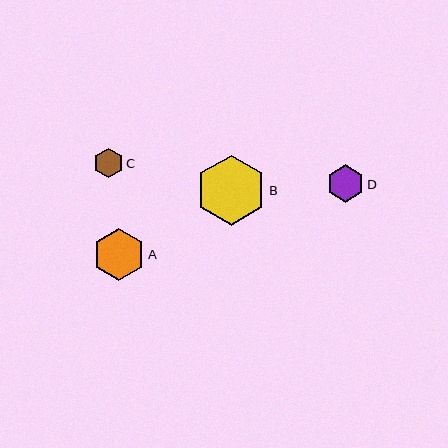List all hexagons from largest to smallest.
From largest to smallest: B, A, D, C.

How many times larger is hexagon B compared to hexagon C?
Hexagon B is approximately 2.4 times the size of hexagon C.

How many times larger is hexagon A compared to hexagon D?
Hexagon A is approximately 1.4 times the size of hexagon D.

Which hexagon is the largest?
Hexagon B is the largest with a size of approximately 70 pixels.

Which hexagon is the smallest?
Hexagon C is the smallest with a size of approximately 30 pixels.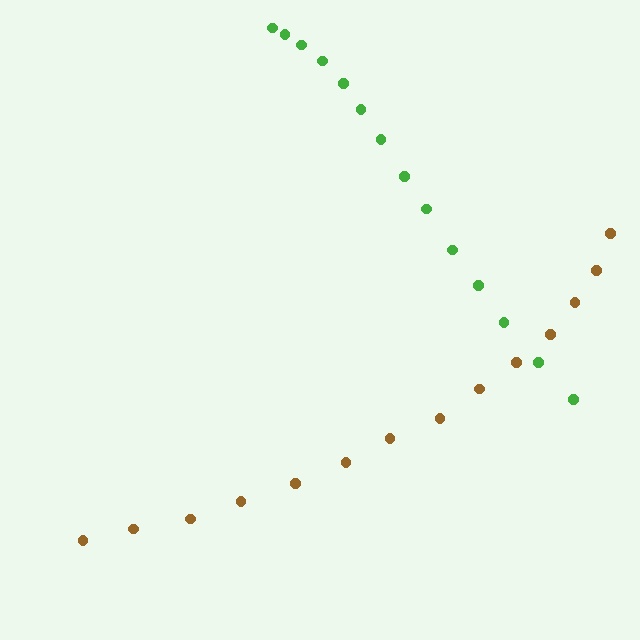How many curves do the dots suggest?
There are 2 distinct paths.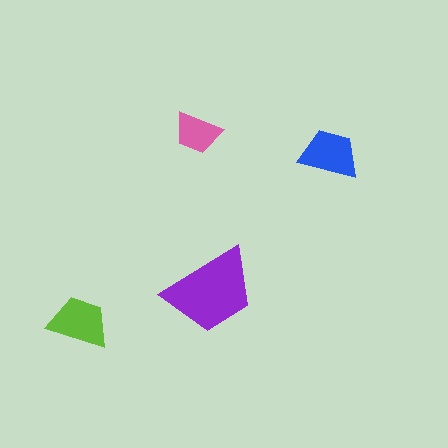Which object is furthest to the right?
The blue trapezoid is rightmost.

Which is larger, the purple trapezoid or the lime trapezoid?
The purple one.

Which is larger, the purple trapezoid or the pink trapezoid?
The purple one.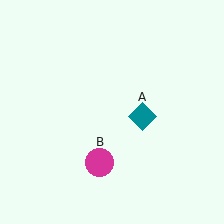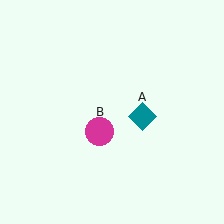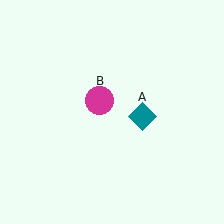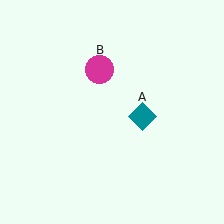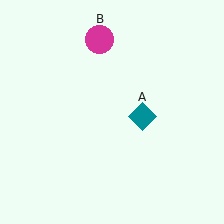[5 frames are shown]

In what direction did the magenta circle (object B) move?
The magenta circle (object B) moved up.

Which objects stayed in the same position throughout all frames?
Teal diamond (object A) remained stationary.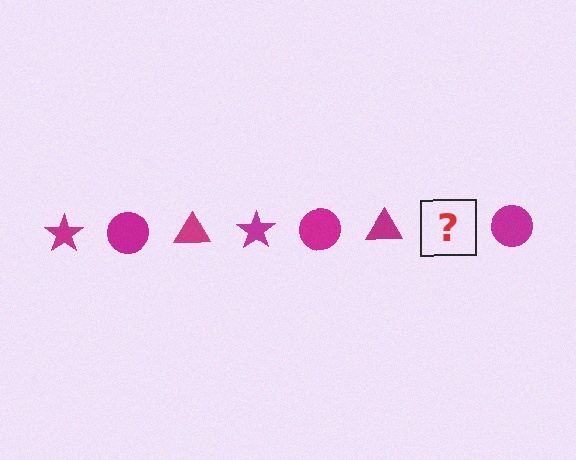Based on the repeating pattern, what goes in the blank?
The blank should be a magenta star.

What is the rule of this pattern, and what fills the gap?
The rule is that the pattern cycles through star, circle, triangle shapes in magenta. The gap should be filled with a magenta star.